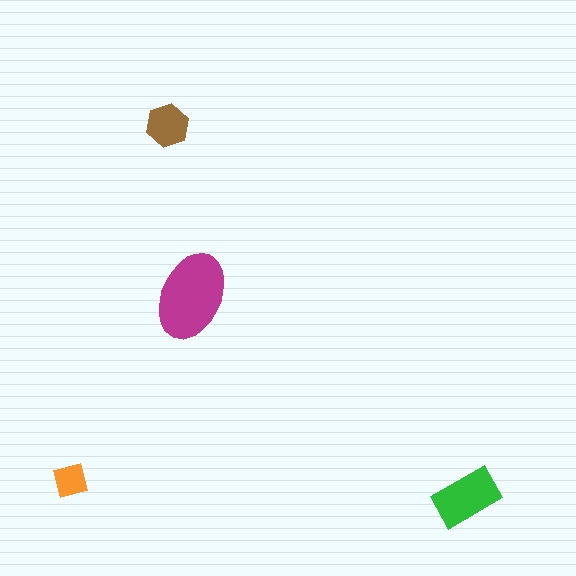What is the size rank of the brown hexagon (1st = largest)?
3rd.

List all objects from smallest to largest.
The orange square, the brown hexagon, the green rectangle, the magenta ellipse.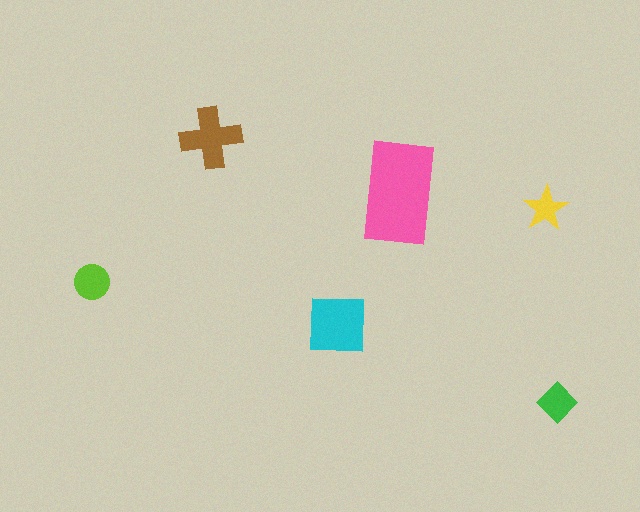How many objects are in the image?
There are 6 objects in the image.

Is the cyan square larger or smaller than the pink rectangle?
Smaller.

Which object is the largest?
The pink rectangle.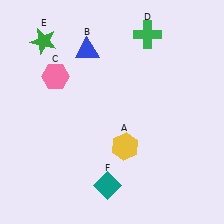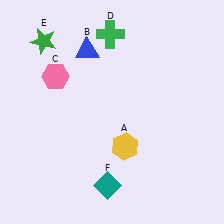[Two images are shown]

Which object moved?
The green cross (D) moved left.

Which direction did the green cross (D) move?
The green cross (D) moved left.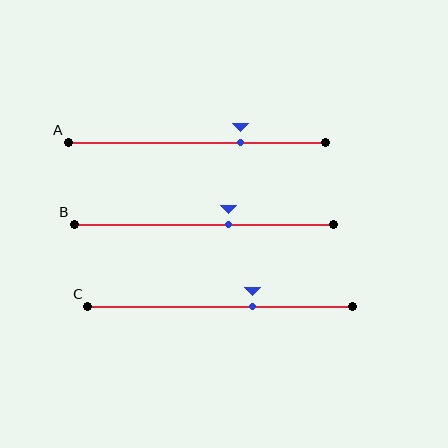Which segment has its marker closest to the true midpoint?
Segment B has its marker closest to the true midpoint.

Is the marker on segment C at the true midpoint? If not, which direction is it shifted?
No, the marker on segment C is shifted to the right by about 12% of the segment length.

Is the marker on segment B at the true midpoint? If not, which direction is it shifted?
No, the marker on segment B is shifted to the right by about 9% of the segment length.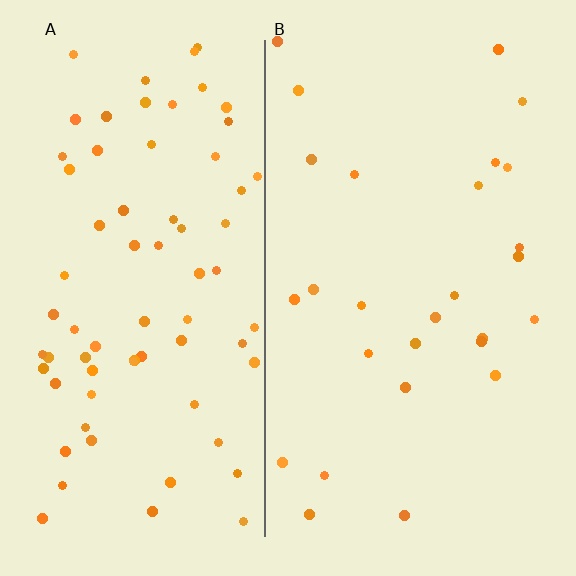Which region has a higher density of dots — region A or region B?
A (the left).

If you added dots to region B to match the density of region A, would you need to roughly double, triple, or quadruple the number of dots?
Approximately triple.